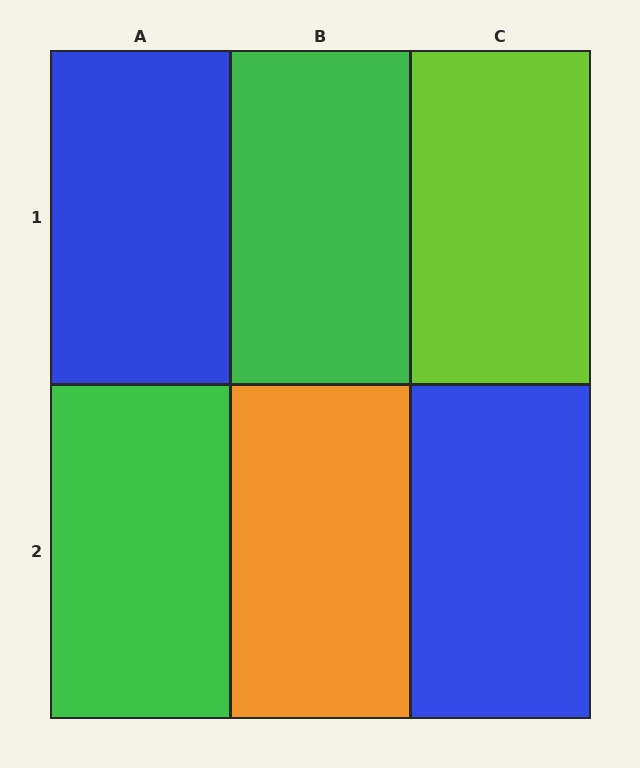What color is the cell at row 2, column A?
Green.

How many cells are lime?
1 cell is lime.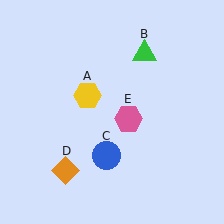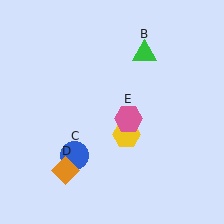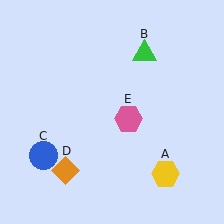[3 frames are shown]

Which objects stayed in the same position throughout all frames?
Green triangle (object B) and orange diamond (object D) and pink hexagon (object E) remained stationary.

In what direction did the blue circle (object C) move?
The blue circle (object C) moved left.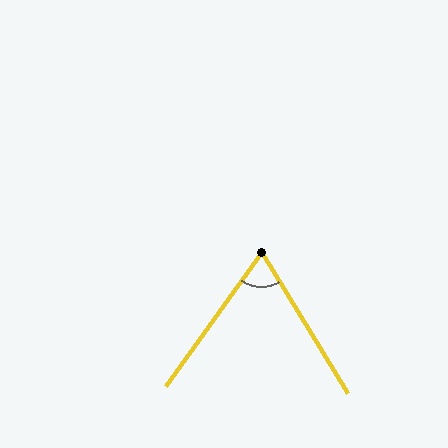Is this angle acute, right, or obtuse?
It is acute.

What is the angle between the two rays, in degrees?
Approximately 67 degrees.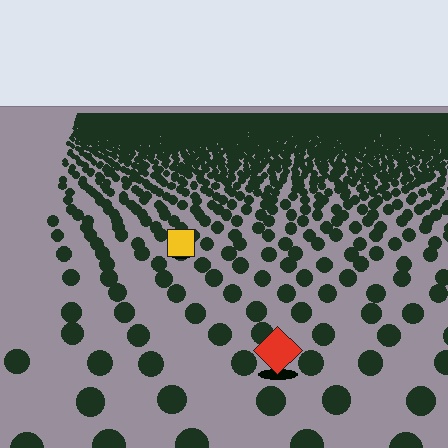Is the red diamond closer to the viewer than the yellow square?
Yes. The red diamond is closer — you can tell from the texture gradient: the ground texture is coarser near it.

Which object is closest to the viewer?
The red diamond is closest. The texture marks near it are larger and more spread out.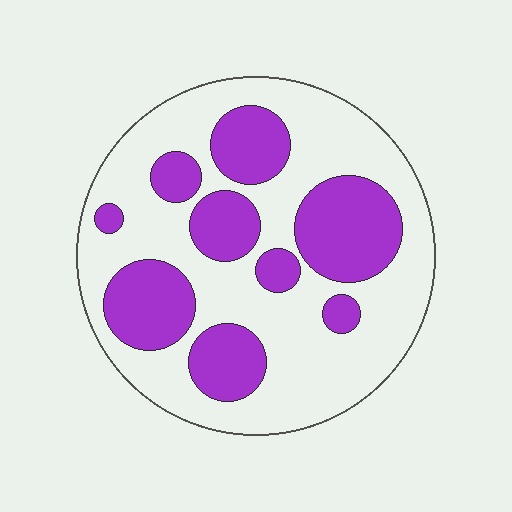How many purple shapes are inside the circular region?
9.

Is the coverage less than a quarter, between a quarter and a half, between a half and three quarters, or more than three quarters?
Between a quarter and a half.